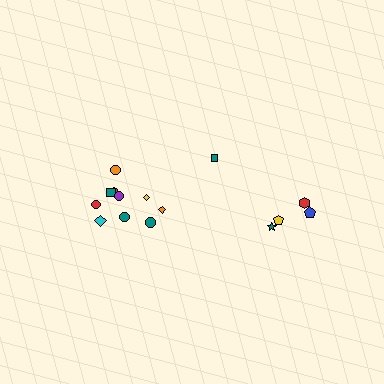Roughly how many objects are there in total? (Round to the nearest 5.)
Roughly 15 objects in total.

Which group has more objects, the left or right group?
The left group.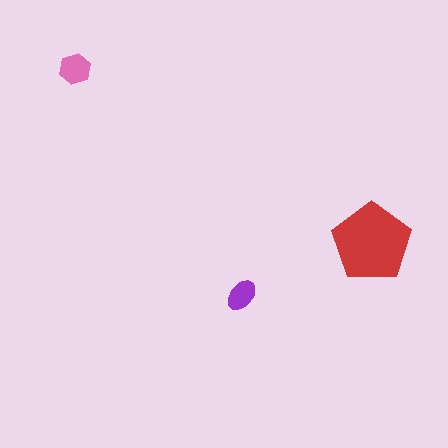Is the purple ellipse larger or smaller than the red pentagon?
Smaller.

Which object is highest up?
The pink hexagon is topmost.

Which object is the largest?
The red pentagon.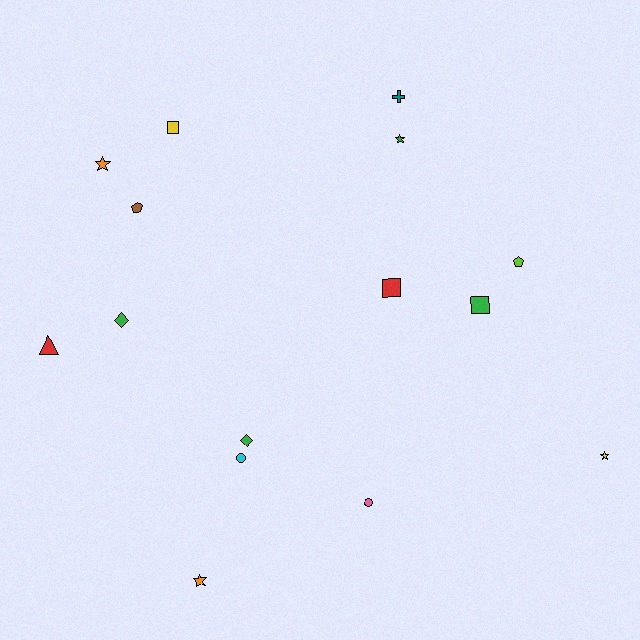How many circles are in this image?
There are 2 circles.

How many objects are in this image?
There are 15 objects.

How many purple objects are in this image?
There are no purple objects.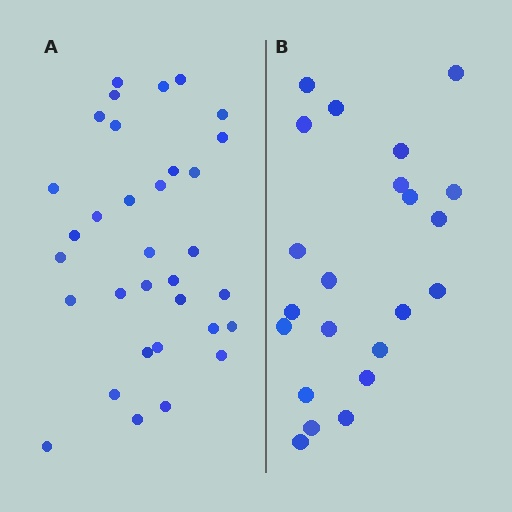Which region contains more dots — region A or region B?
Region A (the left region) has more dots.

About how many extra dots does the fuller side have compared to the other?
Region A has roughly 12 or so more dots than region B.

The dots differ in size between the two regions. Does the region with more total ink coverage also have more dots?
No. Region B has more total ink coverage because its dots are larger, but region A actually contains more individual dots. Total area can be misleading — the number of items is what matters here.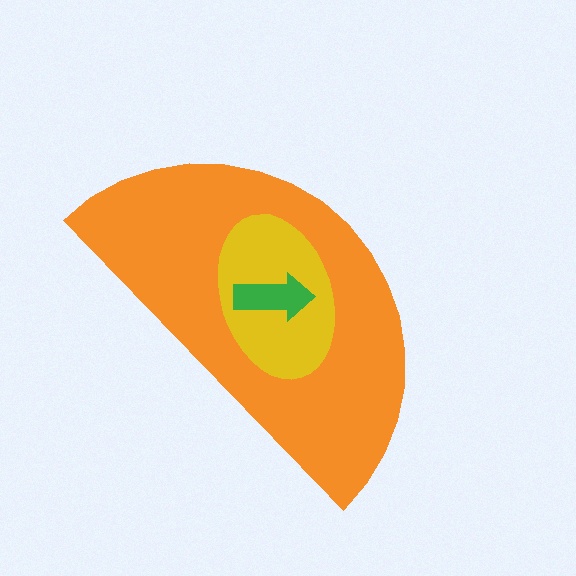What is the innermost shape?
The green arrow.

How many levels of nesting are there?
3.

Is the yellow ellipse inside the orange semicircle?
Yes.